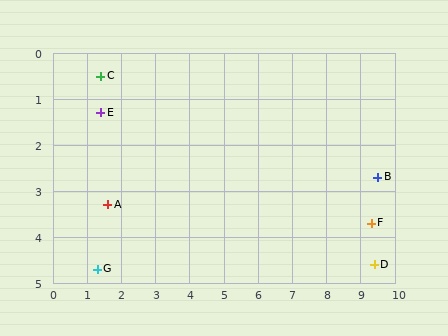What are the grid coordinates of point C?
Point C is at approximately (1.4, 0.5).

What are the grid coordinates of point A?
Point A is at approximately (1.6, 3.3).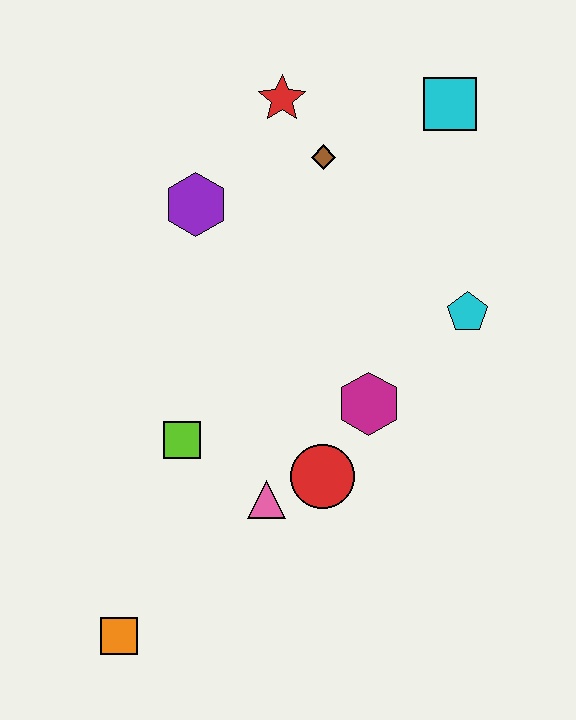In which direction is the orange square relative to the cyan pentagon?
The orange square is to the left of the cyan pentagon.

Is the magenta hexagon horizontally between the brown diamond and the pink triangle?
No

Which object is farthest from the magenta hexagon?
The orange square is farthest from the magenta hexagon.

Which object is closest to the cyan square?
The brown diamond is closest to the cyan square.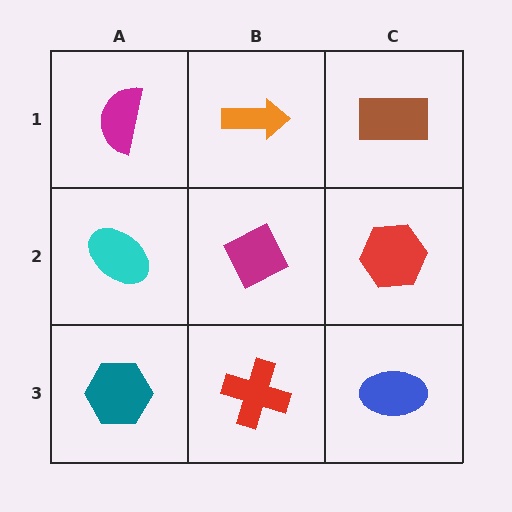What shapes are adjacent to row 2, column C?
A brown rectangle (row 1, column C), a blue ellipse (row 3, column C), a magenta diamond (row 2, column B).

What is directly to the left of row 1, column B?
A magenta semicircle.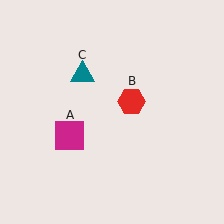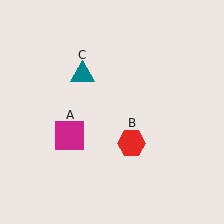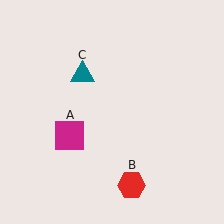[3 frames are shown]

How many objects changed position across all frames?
1 object changed position: red hexagon (object B).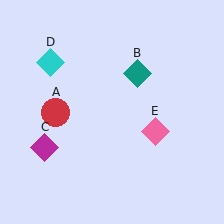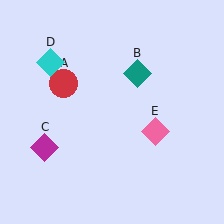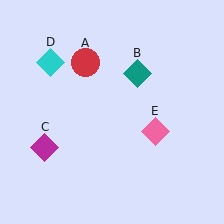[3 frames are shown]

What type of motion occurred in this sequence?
The red circle (object A) rotated clockwise around the center of the scene.